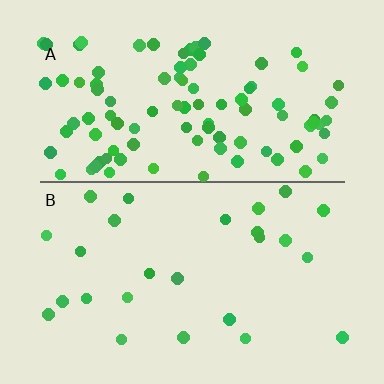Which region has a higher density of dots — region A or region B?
A (the top).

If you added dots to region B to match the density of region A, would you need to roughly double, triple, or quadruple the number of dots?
Approximately quadruple.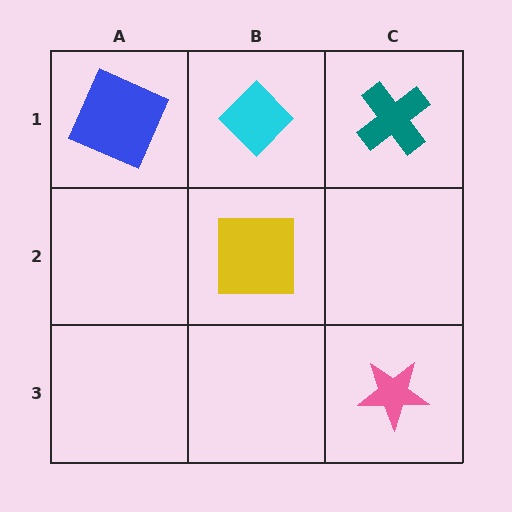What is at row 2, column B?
A yellow square.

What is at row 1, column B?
A cyan diamond.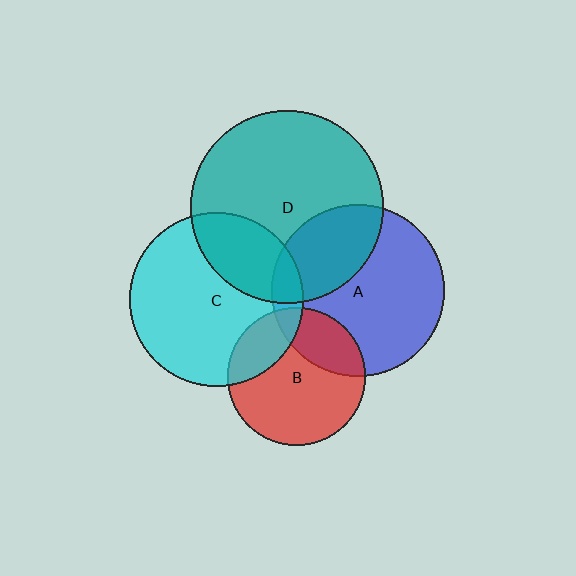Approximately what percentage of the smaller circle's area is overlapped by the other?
Approximately 25%.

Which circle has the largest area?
Circle D (teal).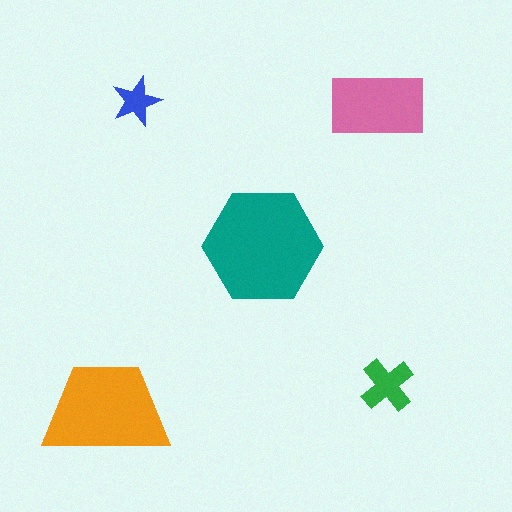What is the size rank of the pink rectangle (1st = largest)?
3rd.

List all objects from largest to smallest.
The teal hexagon, the orange trapezoid, the pink rectangle, the green cross, the blue star.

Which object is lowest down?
The orange trapezoid is bottommost.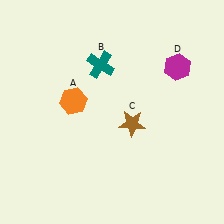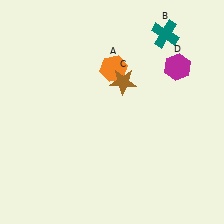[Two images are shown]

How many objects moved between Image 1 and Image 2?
3 objects moved between the two images.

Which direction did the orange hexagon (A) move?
The orange hexagon (A) moved right.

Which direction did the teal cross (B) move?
The teal cross (B) moved right.